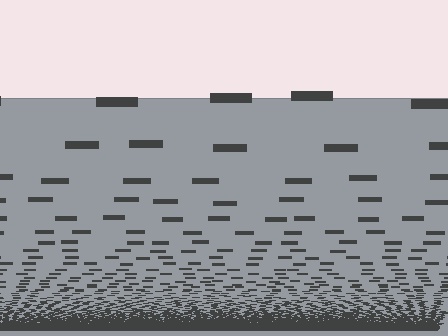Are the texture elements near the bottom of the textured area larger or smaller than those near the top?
Smaller. The gradient is inverted — elements near the bottom are smaller and denser.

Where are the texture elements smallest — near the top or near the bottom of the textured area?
Near the bottom.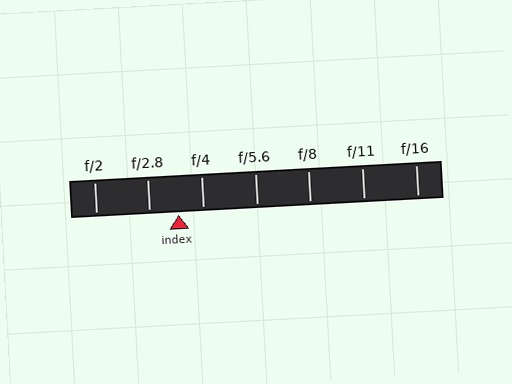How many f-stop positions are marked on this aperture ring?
There are 7 f-stop positions marked.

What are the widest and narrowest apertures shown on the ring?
The widest aperture shown is f/2 and the narrowest is f/16.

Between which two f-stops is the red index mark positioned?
The index mark is between f/2.8 and f/4.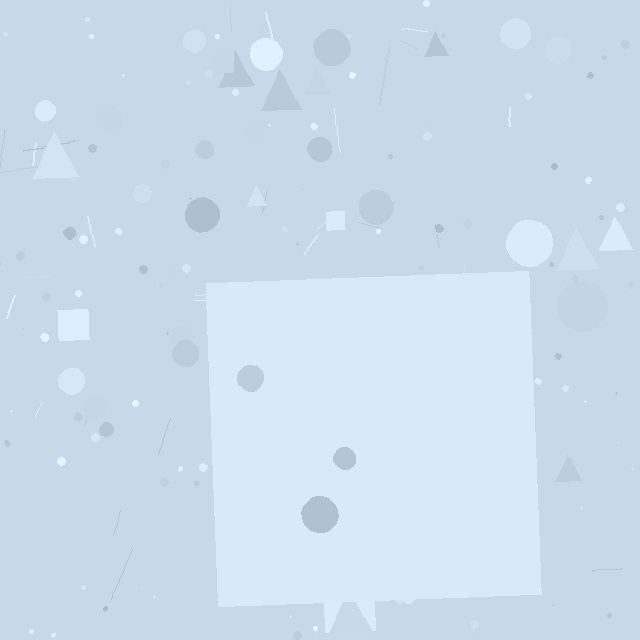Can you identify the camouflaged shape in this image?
The camouflaged shape is a square.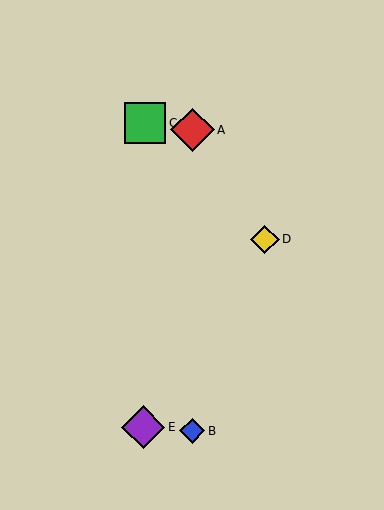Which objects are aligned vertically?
Objects A, B are aligned vertically.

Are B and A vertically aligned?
Yes, both are at x≈192.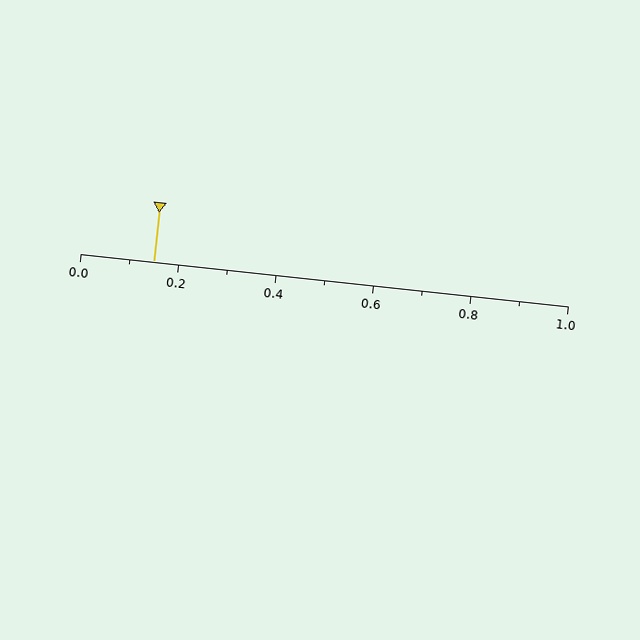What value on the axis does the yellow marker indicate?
The marker indicates approximately 0.15.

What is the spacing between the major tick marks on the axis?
The major ticks are spaced 0.2 apart.